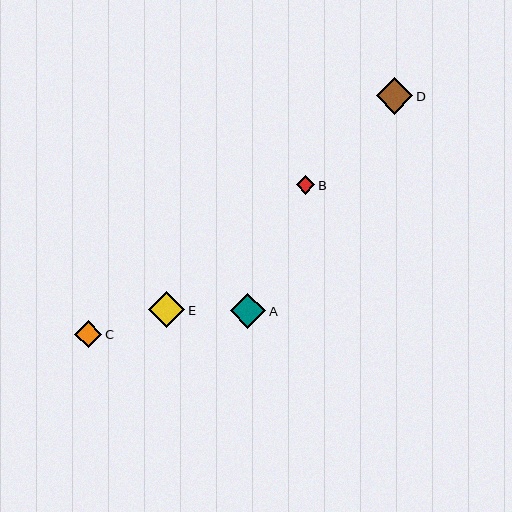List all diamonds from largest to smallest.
From largest to smallest: E, D, A, C, B.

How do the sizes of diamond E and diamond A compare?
Diamond E and diamond A are approximately the same size.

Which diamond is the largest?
Diamond E is the largest with a size of approximately 36 pixels.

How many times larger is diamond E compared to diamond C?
Diamond E is approximately 1.3 times the size of diamond C.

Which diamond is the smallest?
Diamond B is the smallest with a size of approximately 18 pixels.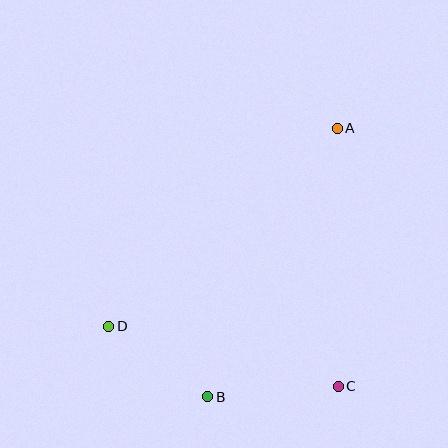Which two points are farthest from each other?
Points A and D are farthest from each other.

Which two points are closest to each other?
Points B and D are closest to each other.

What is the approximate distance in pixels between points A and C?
The distance between A and C is approximately 258 pixels.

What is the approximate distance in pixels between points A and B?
The distance between A and B is approximately 298 pixels.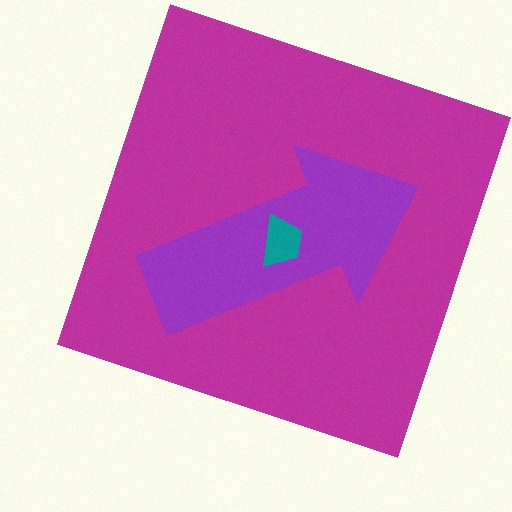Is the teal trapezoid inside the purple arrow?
Yes.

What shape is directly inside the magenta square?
The purple arrow.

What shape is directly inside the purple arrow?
The teal trapezoid.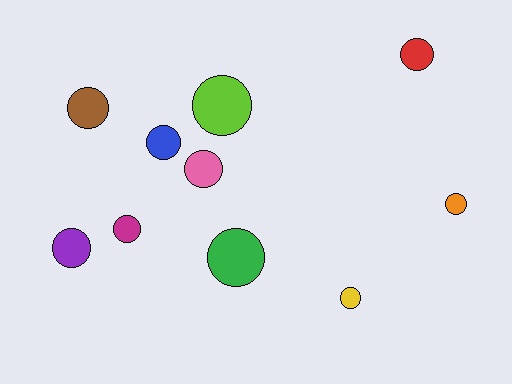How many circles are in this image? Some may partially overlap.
There are 10 circles.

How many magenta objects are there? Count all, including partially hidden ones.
There is 1 magenta object.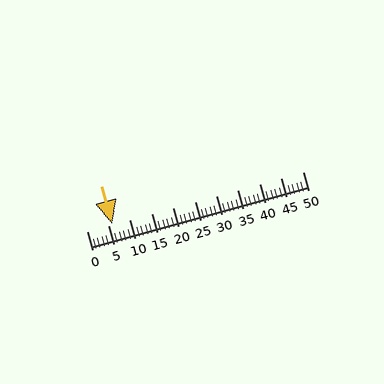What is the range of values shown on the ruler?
The ruler shows values from 0 to 50.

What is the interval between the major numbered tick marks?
The major tick marks are spaced 5 units apart.